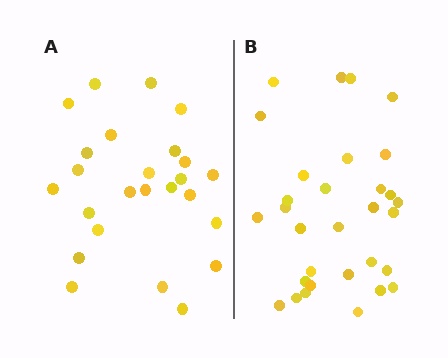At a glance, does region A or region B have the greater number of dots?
Region B (the right region) has more dots.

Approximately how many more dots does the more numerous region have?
Region B has about 6 more dots than region A.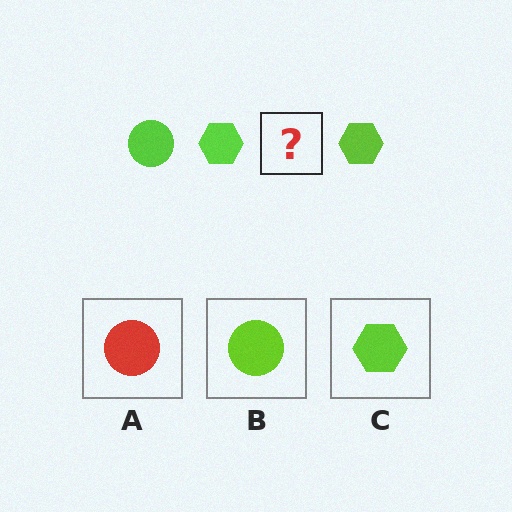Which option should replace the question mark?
Option B.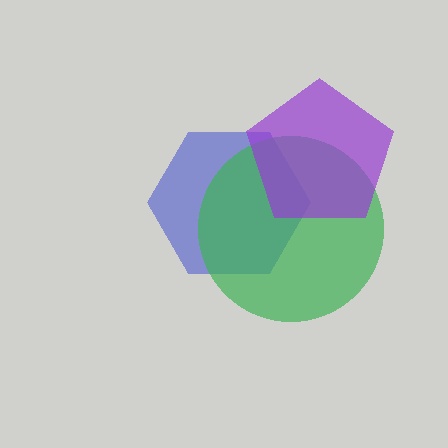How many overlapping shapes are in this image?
There are 3 overlapping shapes in the image.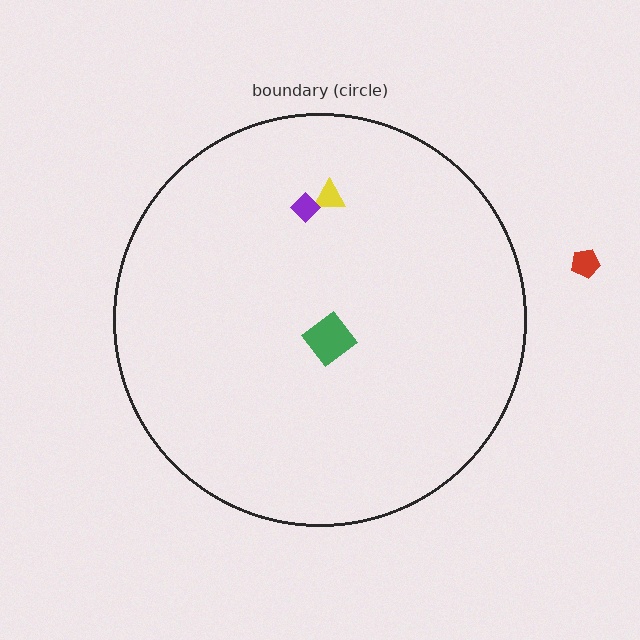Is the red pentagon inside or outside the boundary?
Outside.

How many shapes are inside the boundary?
3 inside, 1 outside.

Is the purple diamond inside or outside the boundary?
Inside.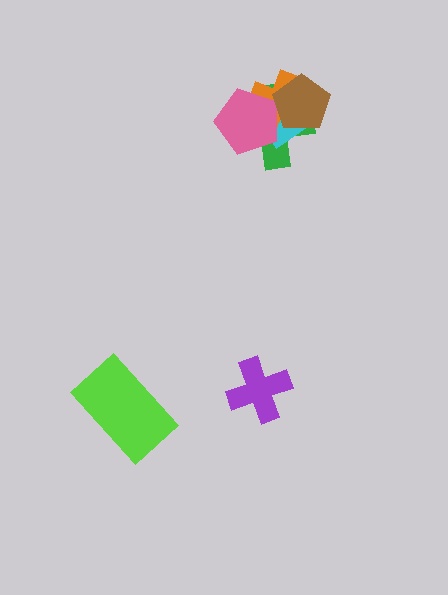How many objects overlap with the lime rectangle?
0 objects overlap with the lime rectangle.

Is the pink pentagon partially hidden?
Yes, it is partially covered by another shape.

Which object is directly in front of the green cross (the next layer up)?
The cyan diamond is directly in front of the green cross.